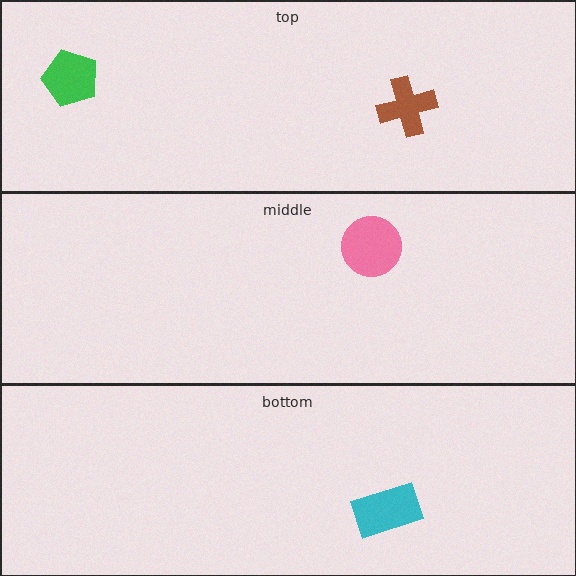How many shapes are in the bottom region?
1.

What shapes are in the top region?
The brown cross, the green pentagon.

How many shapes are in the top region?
2.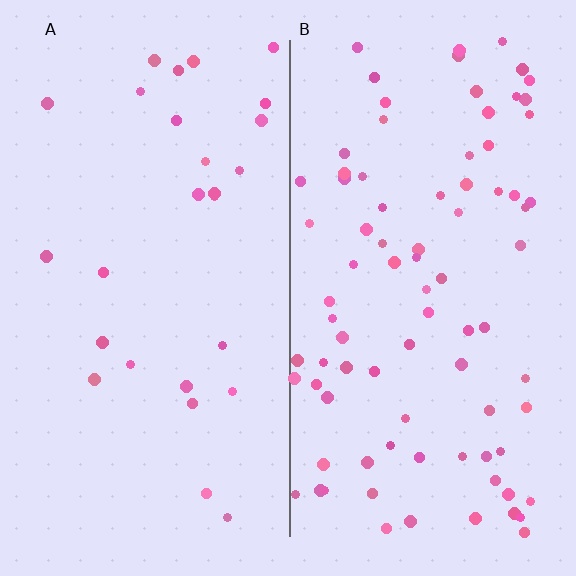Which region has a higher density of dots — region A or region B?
B (the right).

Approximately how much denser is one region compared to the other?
Approximately 3.2× — region B over region A.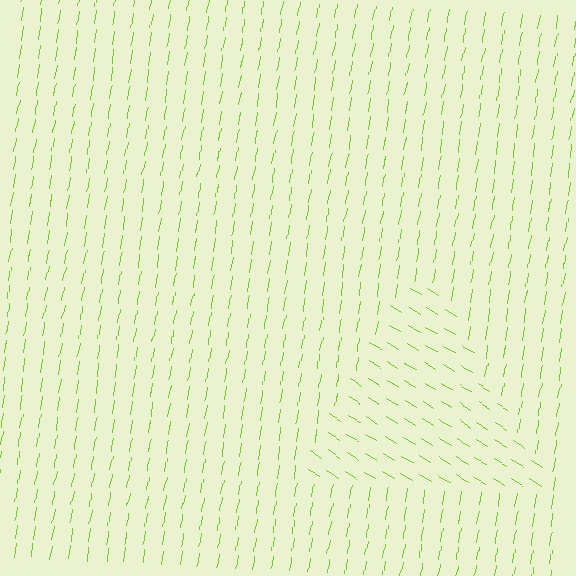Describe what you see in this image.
The image is filled with small lime line segments. A triangle region in the image has lines oriented differently from the surrounding lines, creating a visible texture boundary.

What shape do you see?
I see a triangle.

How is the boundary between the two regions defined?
The boundary is defined purely by a change in line orientation (approximately 68 degrees difference). All lines are the same color and thickness.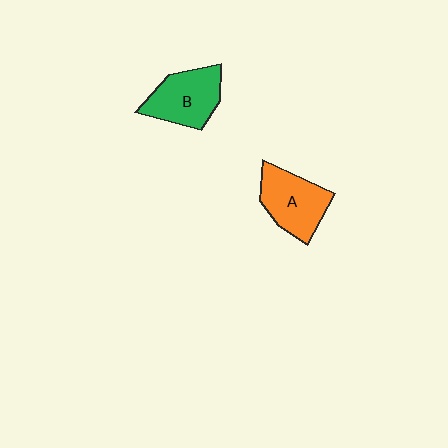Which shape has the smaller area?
Shape B (green).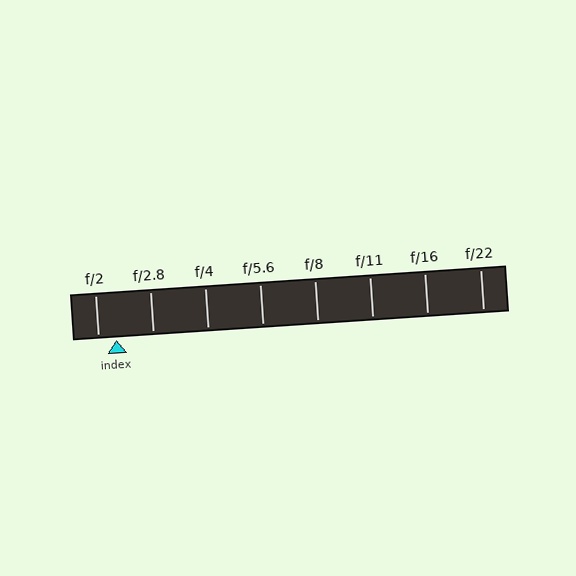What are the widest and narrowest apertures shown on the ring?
The widest aperture shown is f/2 and the narrowest is f/22.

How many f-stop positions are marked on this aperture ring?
There are 8 f-stop positions marked.